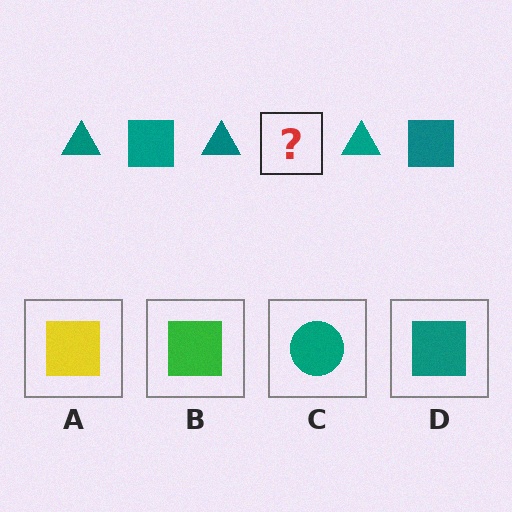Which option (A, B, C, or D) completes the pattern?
D.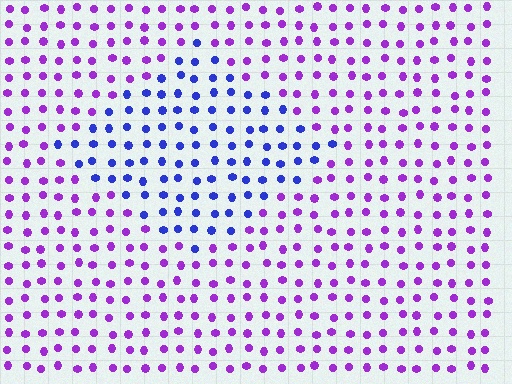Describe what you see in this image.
The image is filled with small purple elements in a uniform arrangement. A diamond-shaped region is visible where the elements are tinted to a slightly different hue, forming a subtle color boundary.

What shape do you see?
I see a diamond.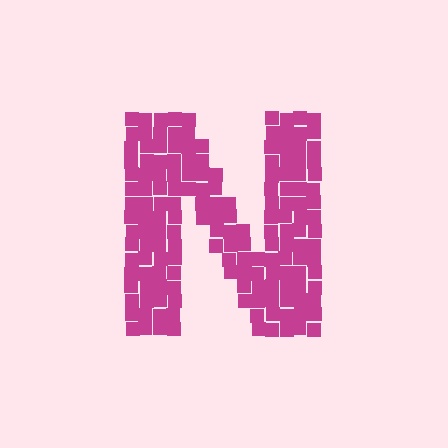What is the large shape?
The large shape is the letter N.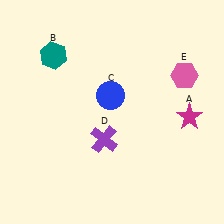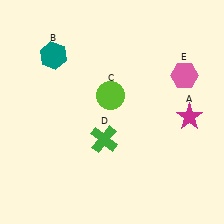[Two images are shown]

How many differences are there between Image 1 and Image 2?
There are 2 differences between the two images.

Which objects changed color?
C changed from blue to lime. D changed from purple to green.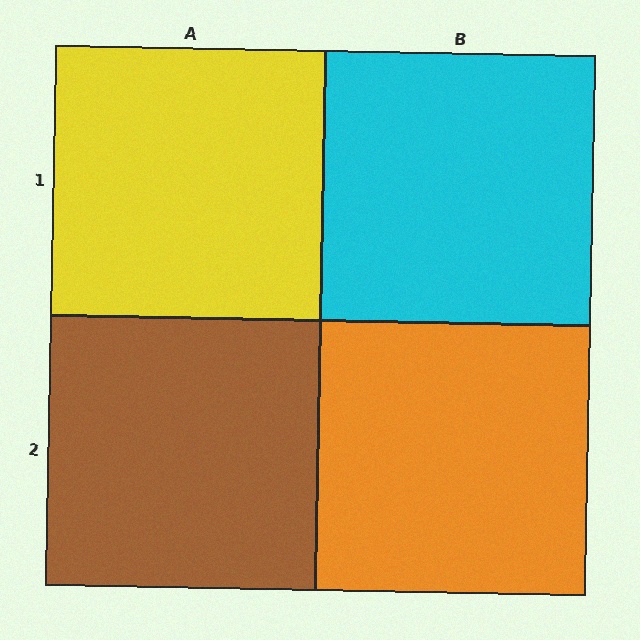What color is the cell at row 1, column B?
Cyan.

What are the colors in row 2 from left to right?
Brown, orange.